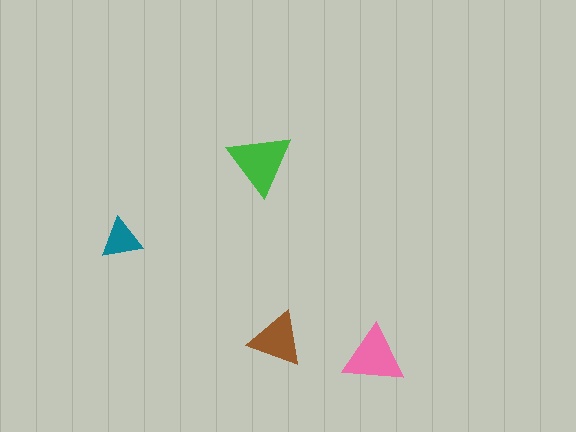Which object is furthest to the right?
The pink triangle is rightmost.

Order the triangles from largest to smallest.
the green one, the pink one, the brown one, the teal one.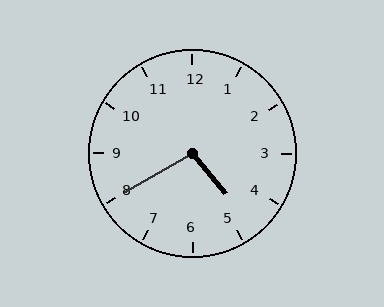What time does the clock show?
4:40.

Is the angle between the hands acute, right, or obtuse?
It is obtuse.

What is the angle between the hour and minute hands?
Approximately 100 degrees.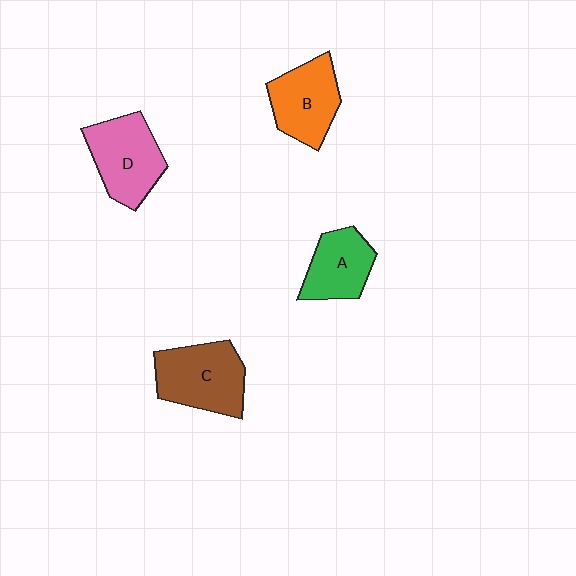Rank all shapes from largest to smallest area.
From largest to smallest: C (brown), D (pink), B (orange), A (green).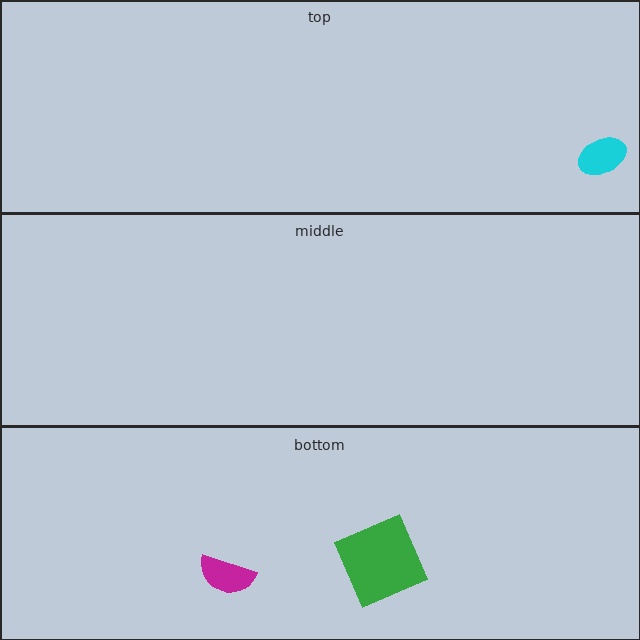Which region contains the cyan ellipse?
The top region.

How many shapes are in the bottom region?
2.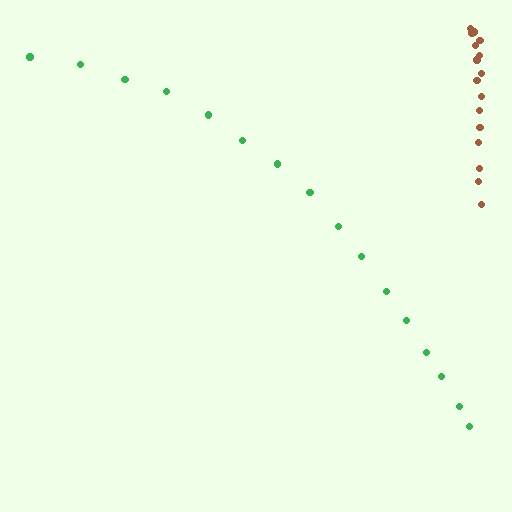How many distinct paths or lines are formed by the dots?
There are 2 distinct paths.